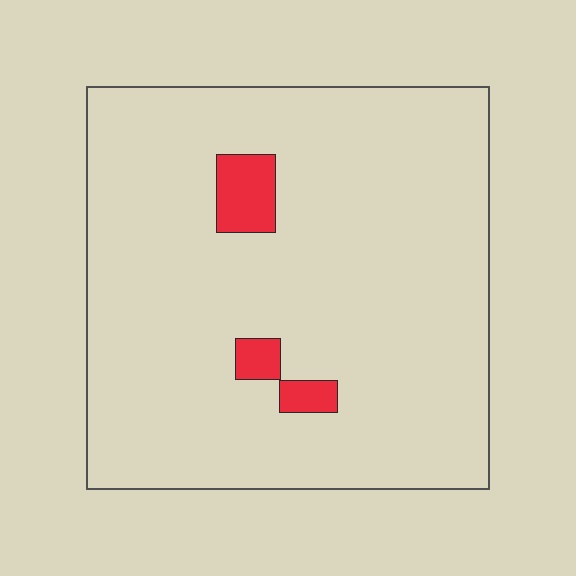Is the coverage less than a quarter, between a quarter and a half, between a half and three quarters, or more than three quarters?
Less than a quarter.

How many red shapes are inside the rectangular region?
3.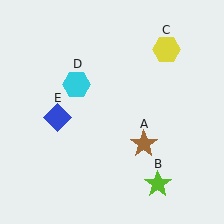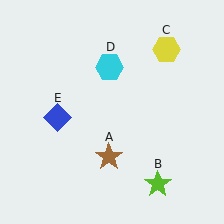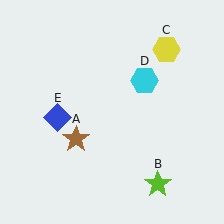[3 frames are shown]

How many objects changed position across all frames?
2 objects changed position: brown star (object A), cyan hexagon (object D).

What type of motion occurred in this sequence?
The brown star (object A), cyan hexagon (object D) rotated clockwise around the center of the scene.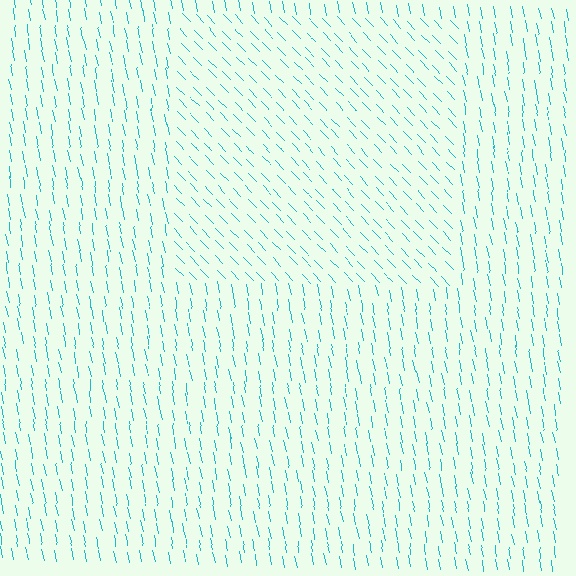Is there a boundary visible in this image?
Yes, there is a texture boundary formed by a change in line orientation.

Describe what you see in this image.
The image is filled with small cyan line segments. A rectangle region in the image has lines oriented differently from the surrounding lines, creating a visible texture boundary.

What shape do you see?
I see a rectangle.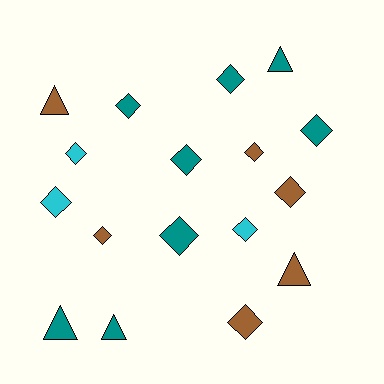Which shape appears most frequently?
Diamond, with 12 objects.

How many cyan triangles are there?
There are no cyan triangles.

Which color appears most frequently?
Teal, with 8 objects.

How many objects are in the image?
There are 17 objects.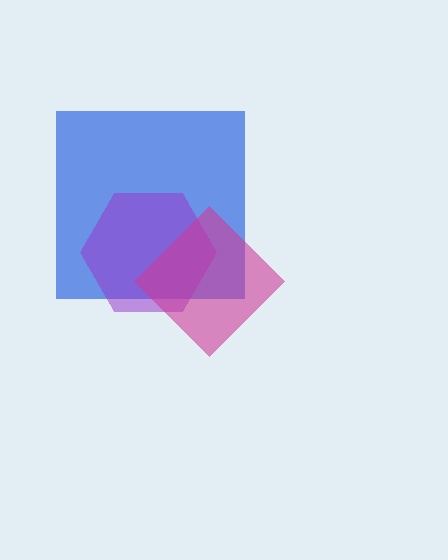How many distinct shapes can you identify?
There are 3 distinct shapes: a blue square, a purple hexagon, a magenta diamond.